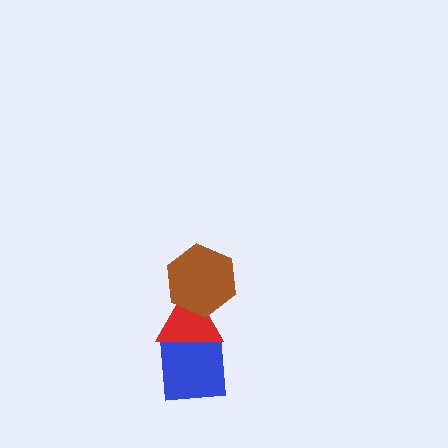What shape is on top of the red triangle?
The brown hexagon is on top of the red triangle.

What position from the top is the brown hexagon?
The brown hexagon is 1st from the top.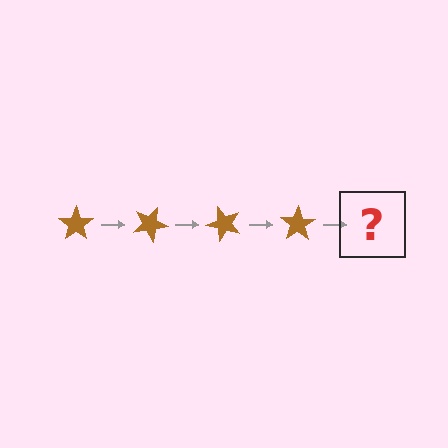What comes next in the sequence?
The next element should be a brown star rotated 100 degrees.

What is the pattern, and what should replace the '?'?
The pattern is that the star rotates 25 degrees each step. The '?' should be a brown star rotated 100 degrees.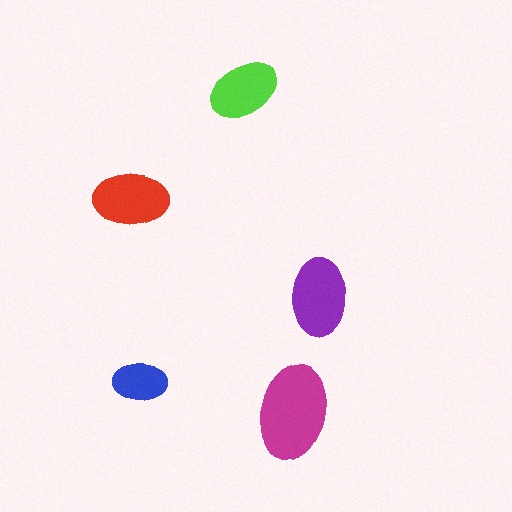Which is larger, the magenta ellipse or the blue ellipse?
The magenta one.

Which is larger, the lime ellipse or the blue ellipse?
The lime one.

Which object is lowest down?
The magenta ellipse is bottommost.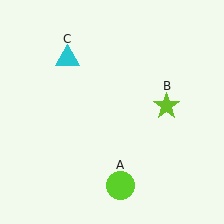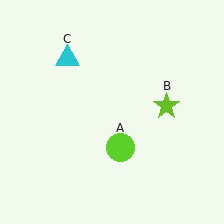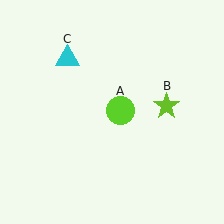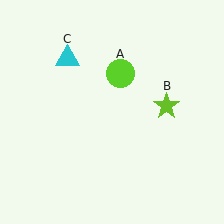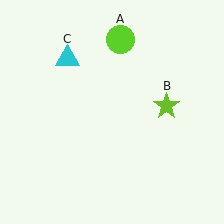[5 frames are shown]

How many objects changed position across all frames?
1 object changed position: lime circle (object A).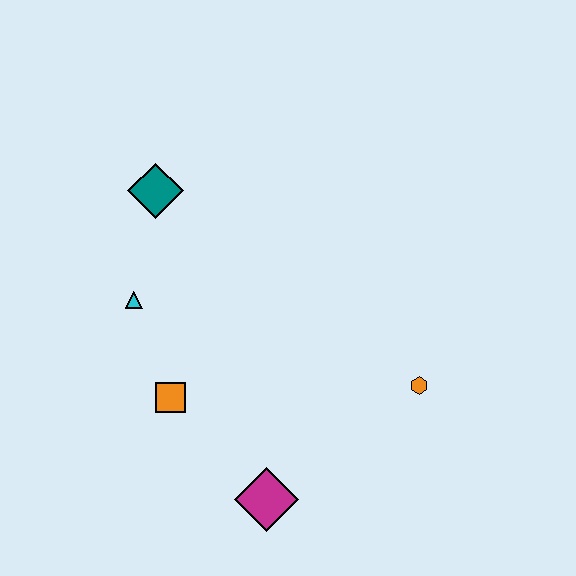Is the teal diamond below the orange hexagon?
No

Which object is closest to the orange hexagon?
The magenta diamond is closest to the orange hexagon.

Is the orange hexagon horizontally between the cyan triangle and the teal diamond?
No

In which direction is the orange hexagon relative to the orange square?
The orange hexagon is to the right of the orange square.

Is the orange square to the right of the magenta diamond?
No